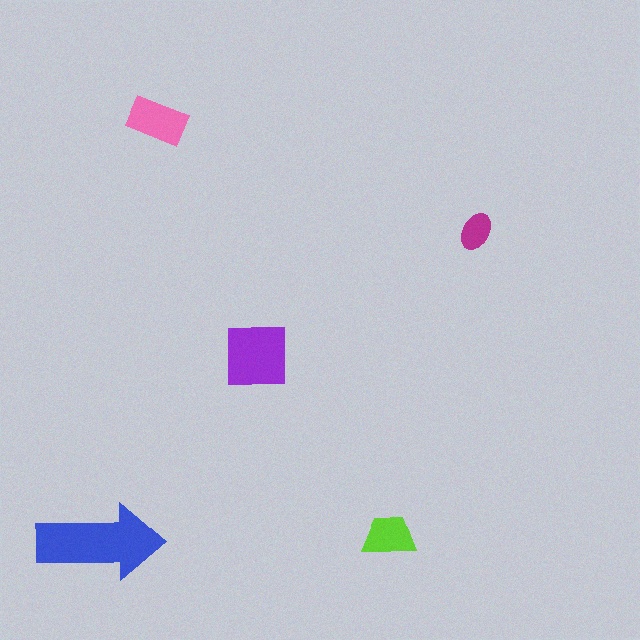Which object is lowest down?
The blue arrow is bottommost.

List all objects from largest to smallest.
The blue arrow, the purple square, the pink rectangle, the lime trapezoid, the magenta ellipse.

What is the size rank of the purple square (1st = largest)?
2nd.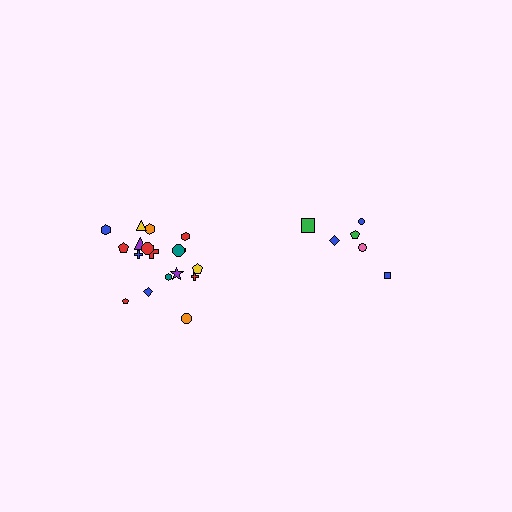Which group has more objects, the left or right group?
The left group.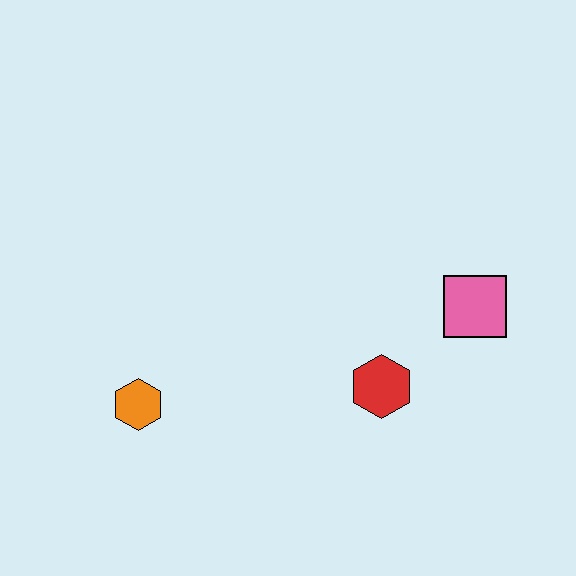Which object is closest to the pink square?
The red hexagon is closest to the pink square.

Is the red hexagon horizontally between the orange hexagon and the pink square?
Yes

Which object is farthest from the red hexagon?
The orange hexagon is farthest from the red hexagon.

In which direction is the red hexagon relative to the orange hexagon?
The red hexagon is to the right of the orange hexagon.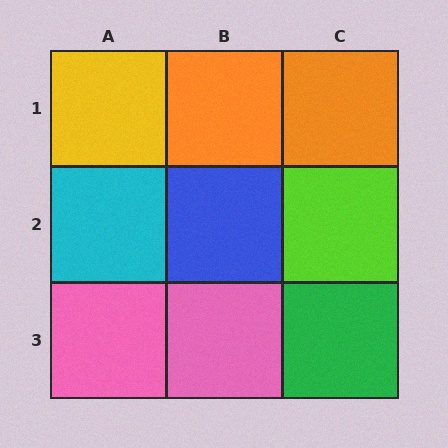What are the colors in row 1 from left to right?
Yellow, orange, orange.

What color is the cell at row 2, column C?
Lime.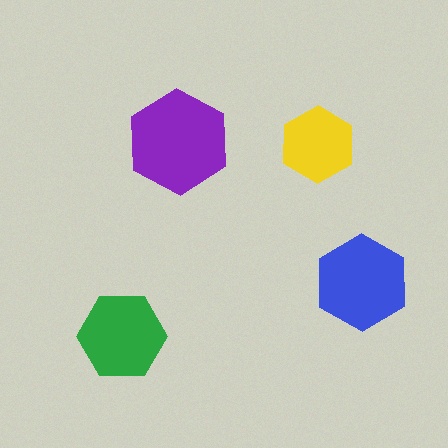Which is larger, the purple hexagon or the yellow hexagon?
The purple one.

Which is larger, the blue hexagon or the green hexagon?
The blue one.